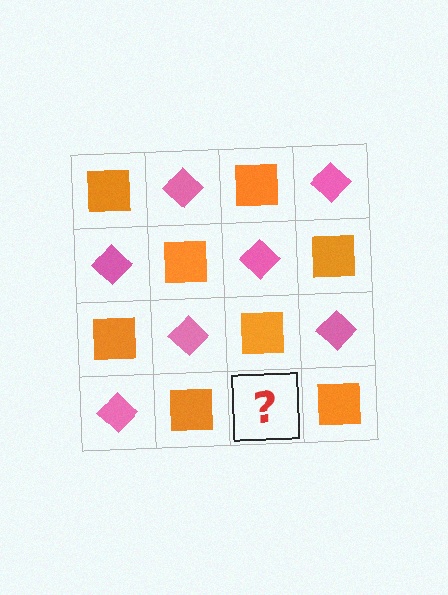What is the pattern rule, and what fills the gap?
The rule is that it alternates orange square and pink diamond in a checkerboard pattern. The gap should be filled with a pink diamond.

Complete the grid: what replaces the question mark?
The question mark should be replaced with a pink diamond.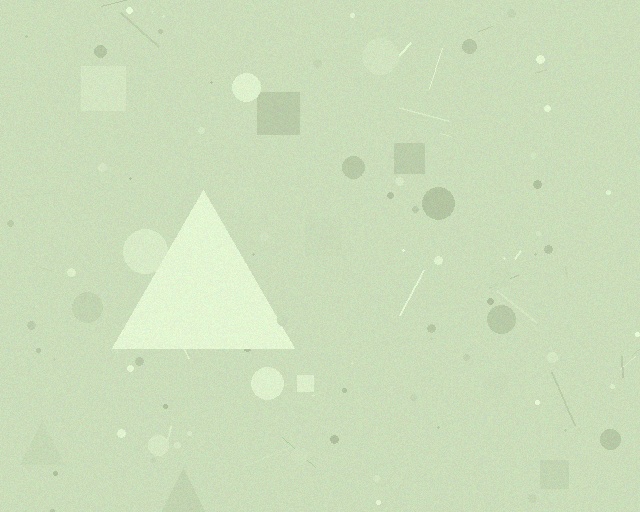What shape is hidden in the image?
A triangle is hidden in the image.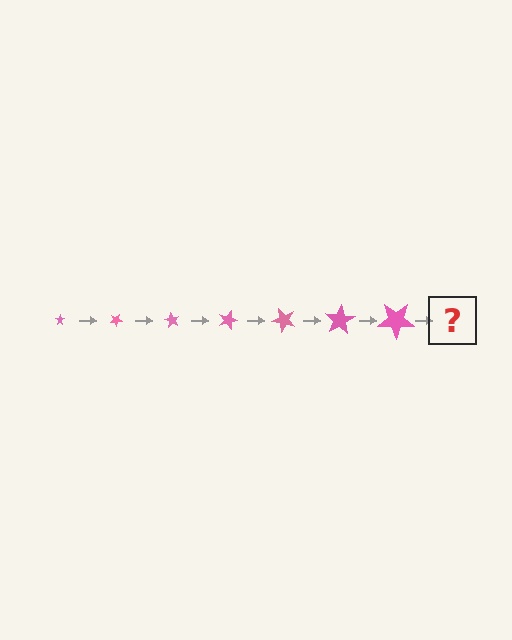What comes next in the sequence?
The next element should be a star, larger than the previous one and rotated 210 degrees from the start.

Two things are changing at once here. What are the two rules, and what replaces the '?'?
The two rules are that the star grows larger each step and it rotates 30 degrees each step. The '?' should be a star, larger than the previous one and rotated 210 degrees from the start.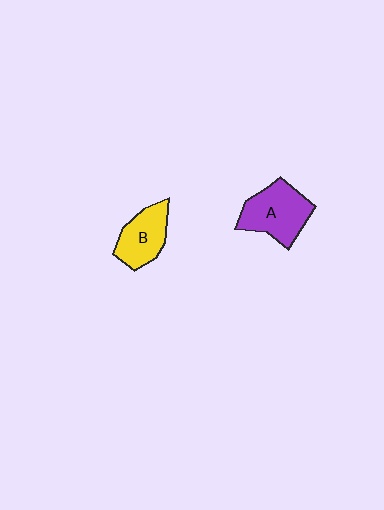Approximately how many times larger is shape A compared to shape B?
Approximately 1.3 times.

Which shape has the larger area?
Shape A (purple).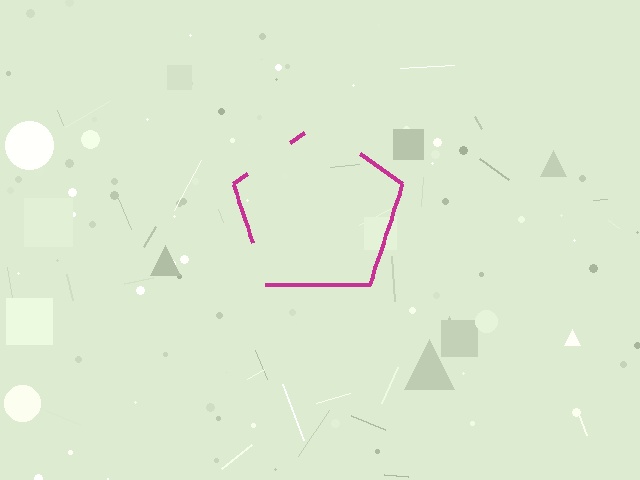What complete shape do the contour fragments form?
The contour fragments form a pentagon.